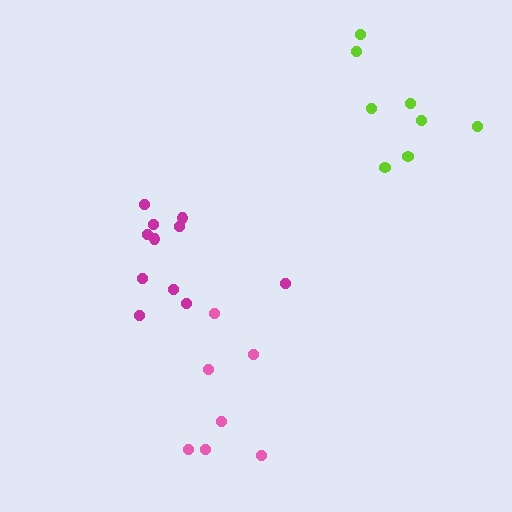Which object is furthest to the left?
The magenta cluster is leftmost.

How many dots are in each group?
Group 1: 8 dots, Group 2: 11 dots, Group 3: 7 dots (26 total).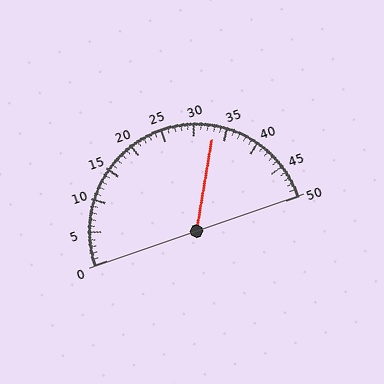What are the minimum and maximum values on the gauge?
The gauge ranges from 0 to 50.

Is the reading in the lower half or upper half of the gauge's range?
The reading is in the upper half of the range (0 to 50).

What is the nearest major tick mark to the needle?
The nearest major tick mark is 35.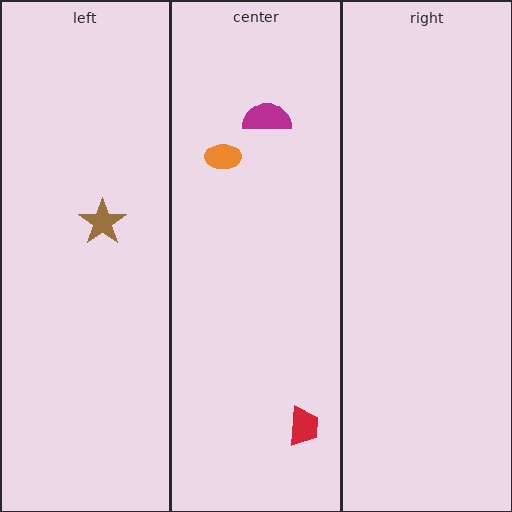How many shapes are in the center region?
3.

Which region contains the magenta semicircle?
The center region.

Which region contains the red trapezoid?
The center region.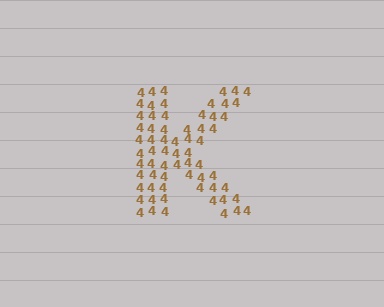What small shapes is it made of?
It is made of small digit 4's.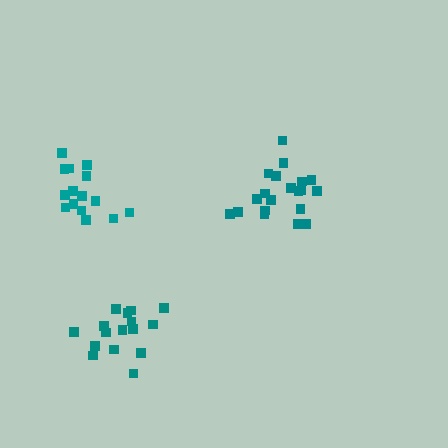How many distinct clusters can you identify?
There are 3 distinct clusters.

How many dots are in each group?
Group 1: 16 dots, Group 2: 20 dots, Group 3: 15 dots (51 total).